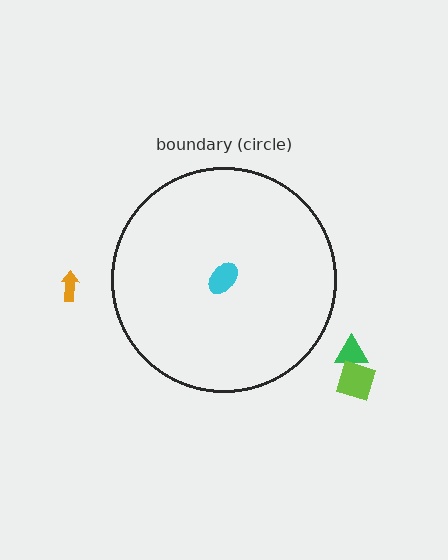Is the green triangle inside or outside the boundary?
Outside.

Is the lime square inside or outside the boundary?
Outside.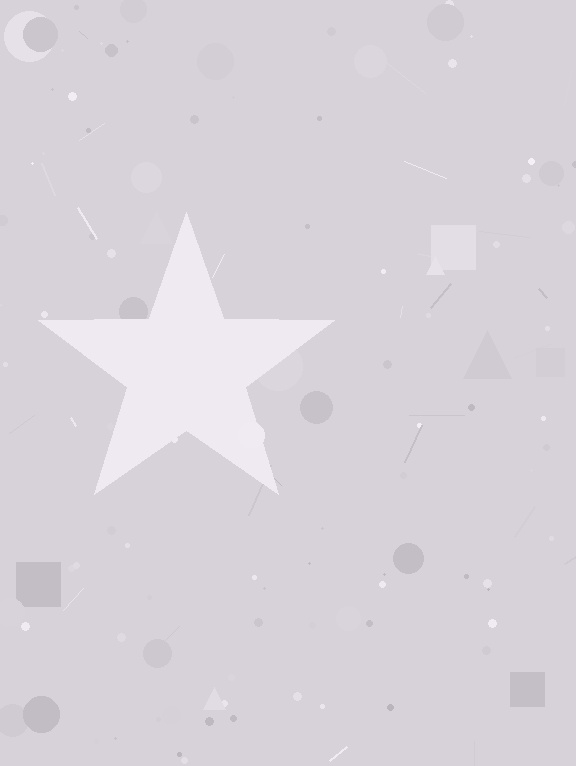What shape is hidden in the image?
A star is hidden in the image.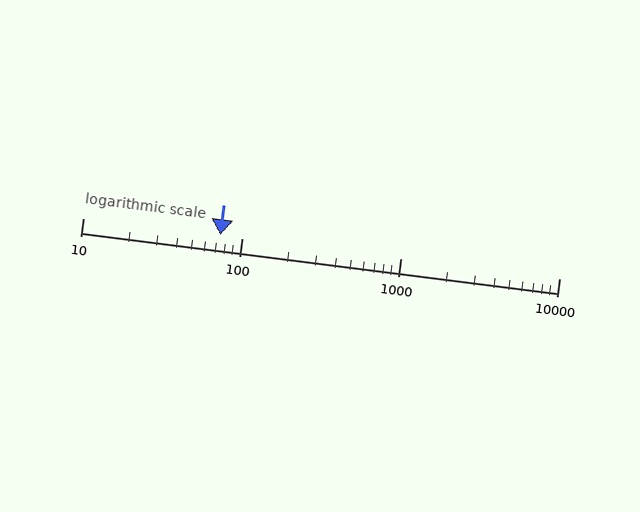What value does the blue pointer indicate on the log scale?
The pointer indicates approximately 73.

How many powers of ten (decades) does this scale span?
The scale spans 3 decades, from 10 to 10000.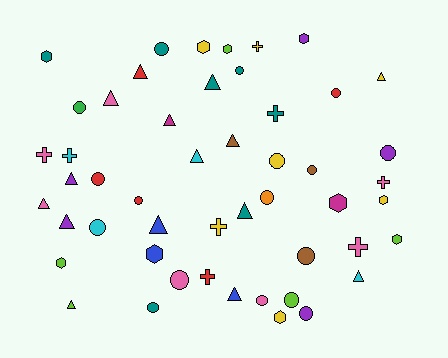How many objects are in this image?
There are 50 objects.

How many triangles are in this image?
There are 15 triangles.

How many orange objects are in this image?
There is 1 orange object.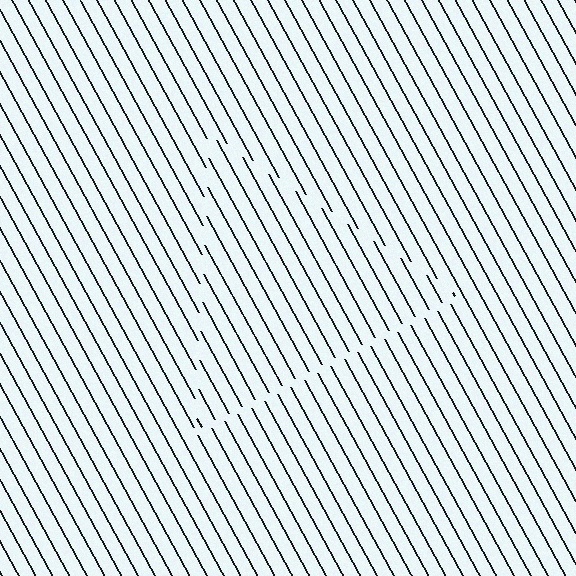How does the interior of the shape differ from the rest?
The interior of the shape contains the same grating, shifted by half a period — the contour is defined by the phase discontinuity where line-ends from the inner and outer gratings abut.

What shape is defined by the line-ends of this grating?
An illusory triangle. The interior of the shape contains the same grating, shifted by half a period — the contour is defined by the phase discontinuity where line-ends from the inner and outer gratings abut.